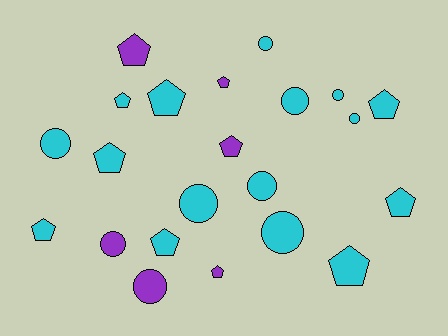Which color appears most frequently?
Cyan, with 16 objects.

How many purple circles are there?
There are 2 purple circles.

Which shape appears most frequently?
Pentagon, with 12 objects.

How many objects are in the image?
There are 22 objects.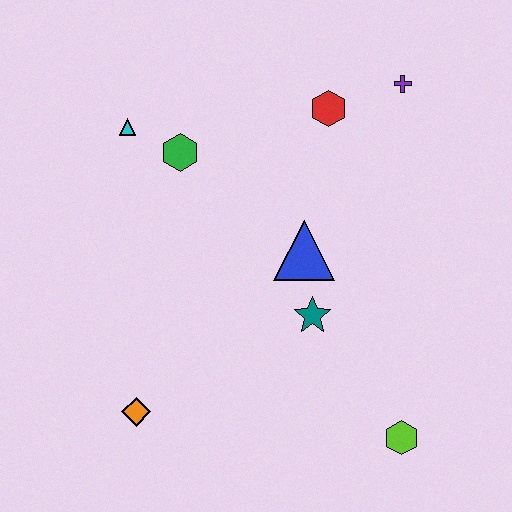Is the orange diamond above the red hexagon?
No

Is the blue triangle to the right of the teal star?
No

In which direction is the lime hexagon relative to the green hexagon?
The lime hexagon is below the green hexagon.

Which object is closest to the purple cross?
The red hexagon is closest to the purple cross.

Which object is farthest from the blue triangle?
The orange diamond is farthest from the blue triangle.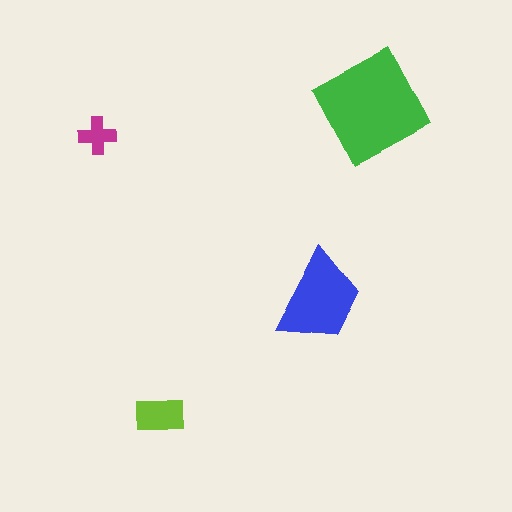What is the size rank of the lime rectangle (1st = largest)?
3rd.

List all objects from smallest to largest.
The magenta cross, the lime rectangle, the blue trapezoid, the green diamond.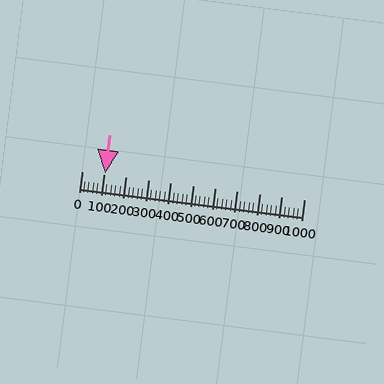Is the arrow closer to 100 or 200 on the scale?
The arrow is closer to 100.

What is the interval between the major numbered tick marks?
The major tick marks are spaced 100 units apart.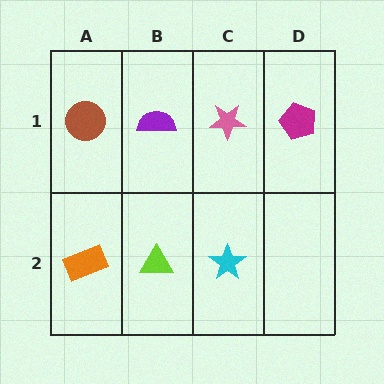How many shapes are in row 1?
4 shapes.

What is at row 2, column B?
A lime triangle.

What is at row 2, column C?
A cyan star.